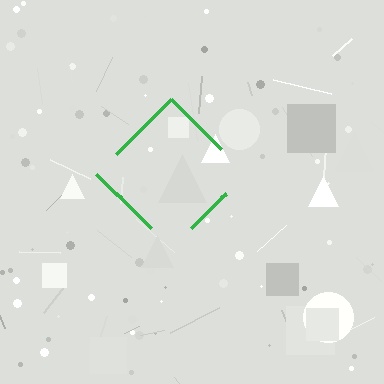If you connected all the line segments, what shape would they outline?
They would outline a diamond.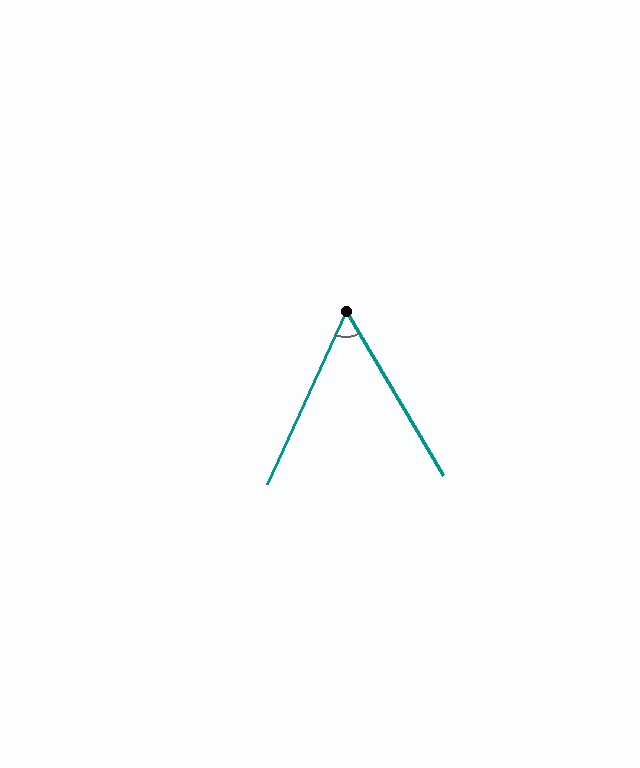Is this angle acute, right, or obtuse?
It is acute.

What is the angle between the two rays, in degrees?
Approximately 55 degrees.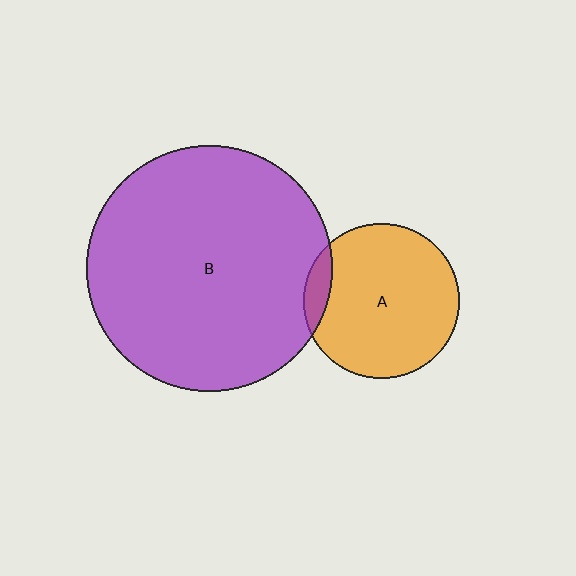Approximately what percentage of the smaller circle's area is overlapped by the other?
Approximately 10%.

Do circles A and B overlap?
Yes.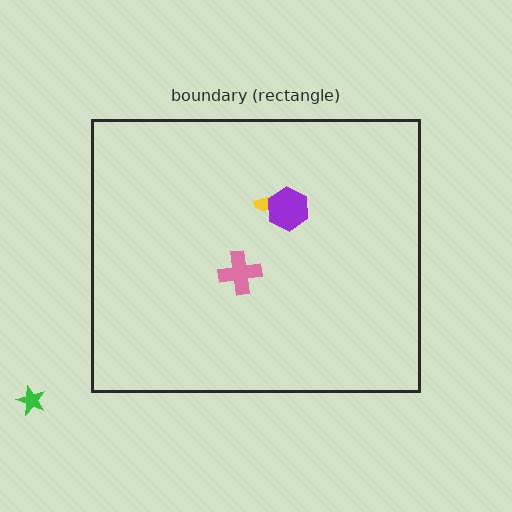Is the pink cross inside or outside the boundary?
Inside.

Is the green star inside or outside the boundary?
Outside.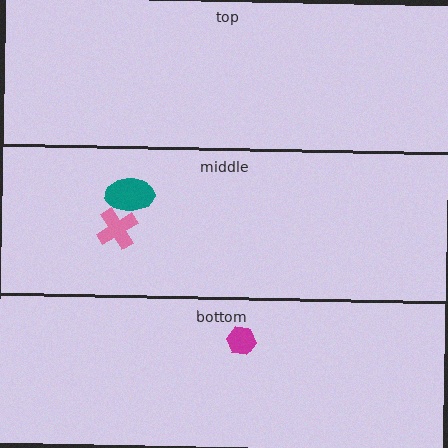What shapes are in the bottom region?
The magenta hexagon.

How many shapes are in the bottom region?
1.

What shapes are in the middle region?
The teal ellipse, the pink cross.